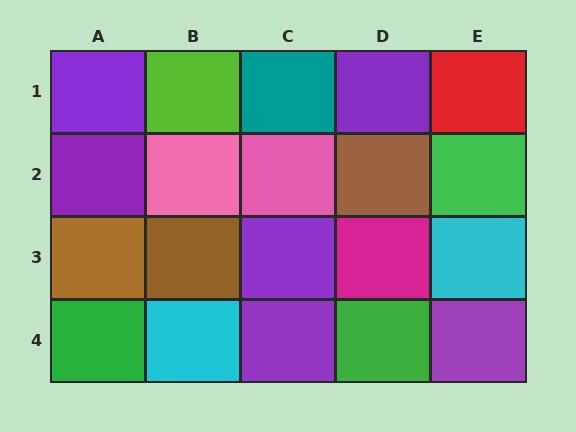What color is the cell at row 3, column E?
Cyan.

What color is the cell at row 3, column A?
Brown.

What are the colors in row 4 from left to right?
Green, cyan, purple, green, purple.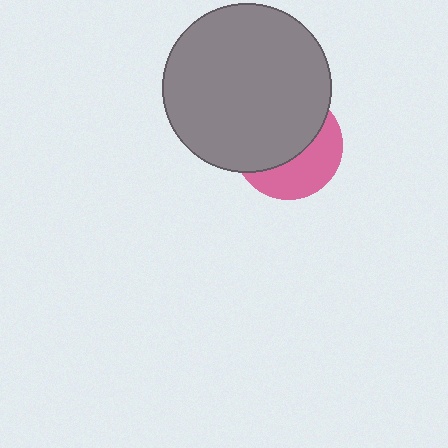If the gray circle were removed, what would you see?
You would see the complete pink circle.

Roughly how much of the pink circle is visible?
A small part of it is visible (roughly 41%).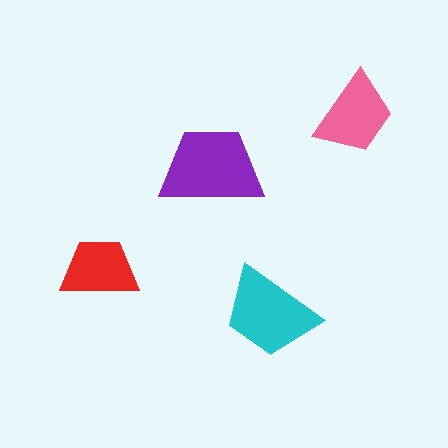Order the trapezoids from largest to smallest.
the purple one, the cyan one, the pink one, the red one.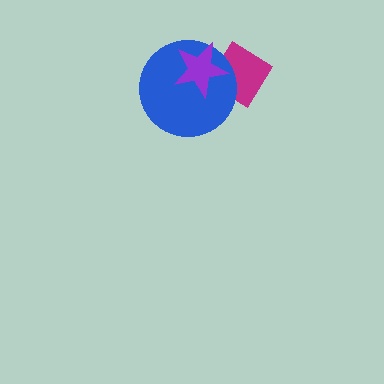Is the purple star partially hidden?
No, no other shape covers it.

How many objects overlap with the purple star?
2 objects overlap with the purple star.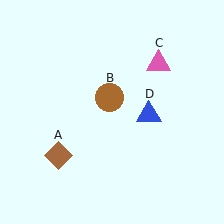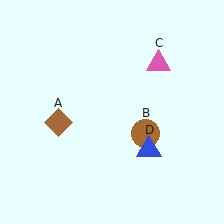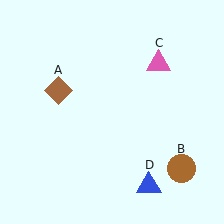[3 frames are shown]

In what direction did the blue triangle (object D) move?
The blue triangle (object D) moved down.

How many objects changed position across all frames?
3 objects changed position: brown diamond (object A), brown circle (object B), blue triangle (object D).